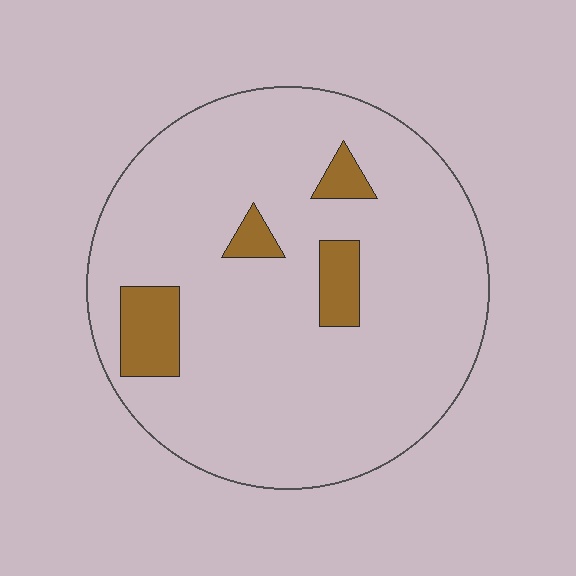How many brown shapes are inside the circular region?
4.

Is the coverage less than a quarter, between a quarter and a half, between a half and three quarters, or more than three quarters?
Less than a quarter.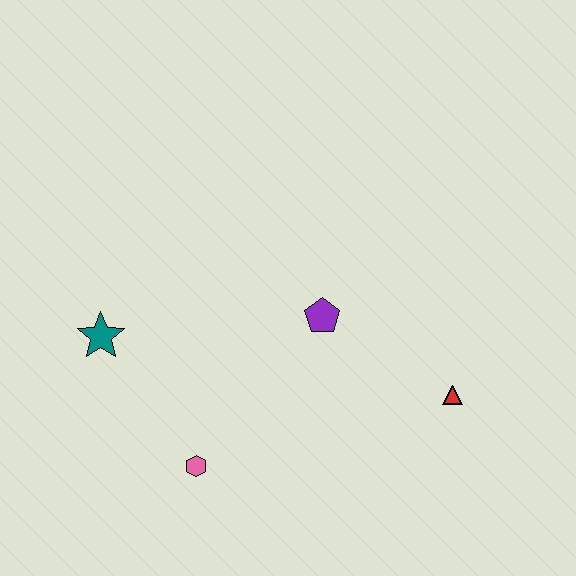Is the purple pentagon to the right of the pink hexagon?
Yes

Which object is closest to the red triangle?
The purple pentagon is closest to the red triangle.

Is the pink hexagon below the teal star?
Yes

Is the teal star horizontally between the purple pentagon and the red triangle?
No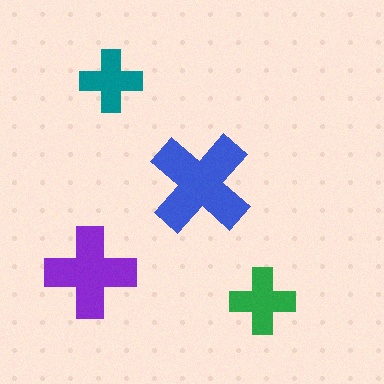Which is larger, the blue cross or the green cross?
The blue one.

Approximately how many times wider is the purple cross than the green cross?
About 1.5 times wider.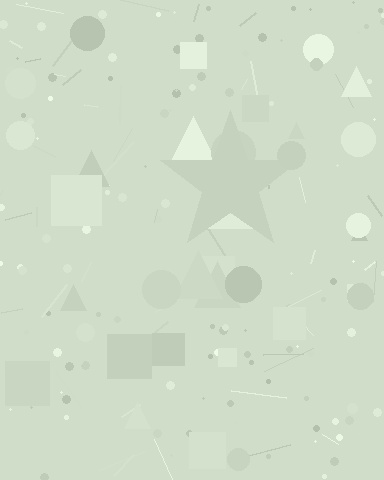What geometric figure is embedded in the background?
A star is embedded in the background.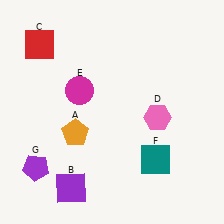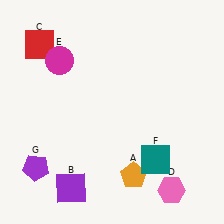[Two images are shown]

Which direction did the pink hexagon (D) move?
The pink hexagon (D) moved down.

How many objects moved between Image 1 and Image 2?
3 objects moved between the two images.